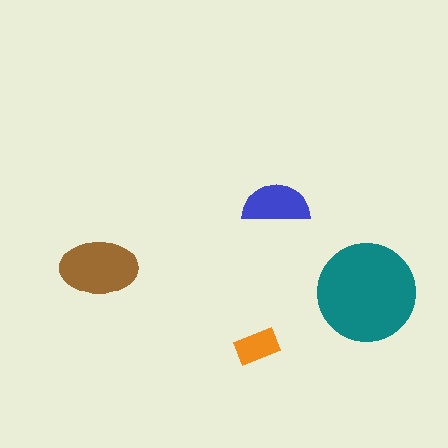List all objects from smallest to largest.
The orange rectangle, the blue semicircle, the brown ellipse, the teal circle.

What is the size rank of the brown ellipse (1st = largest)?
2nd.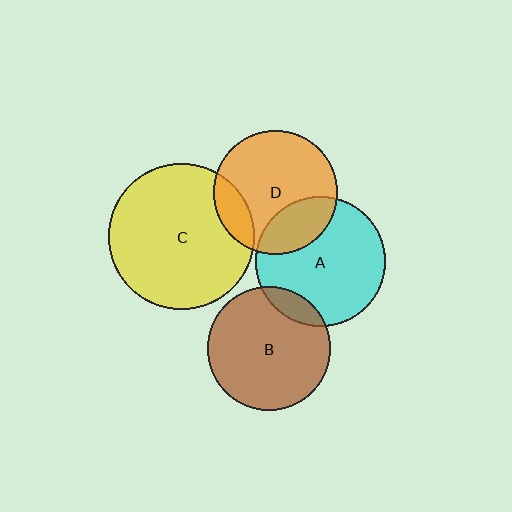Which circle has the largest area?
Circle C (yellow).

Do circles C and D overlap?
Yes.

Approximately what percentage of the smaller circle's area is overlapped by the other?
Approximately 15%.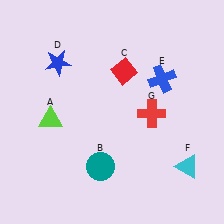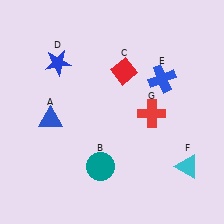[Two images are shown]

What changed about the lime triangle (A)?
In Image 1, A is lime. In Image 2, it changed to blue.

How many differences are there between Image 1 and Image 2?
There is 1 difference between the two images.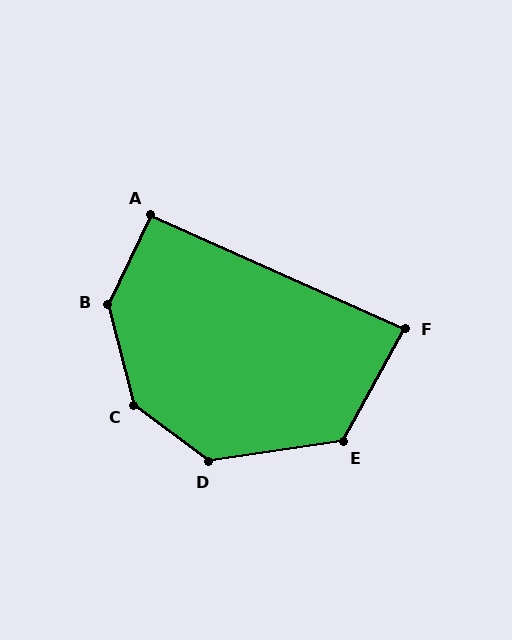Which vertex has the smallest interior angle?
F, at approximately 85 degrees.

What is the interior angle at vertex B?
Approximately 140 degrees (obtuse).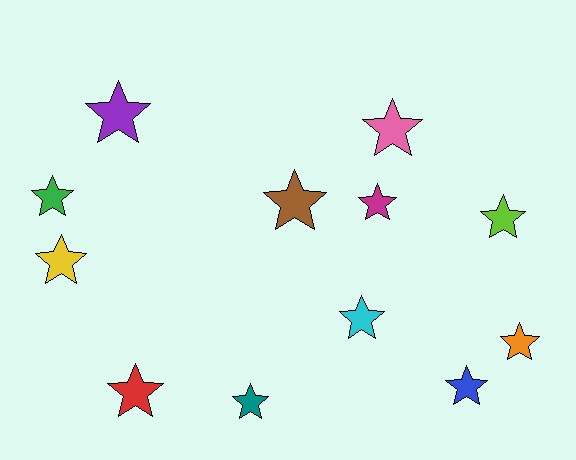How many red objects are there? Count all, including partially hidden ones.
There is 1 red object.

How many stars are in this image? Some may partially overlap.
There are 12 stars.